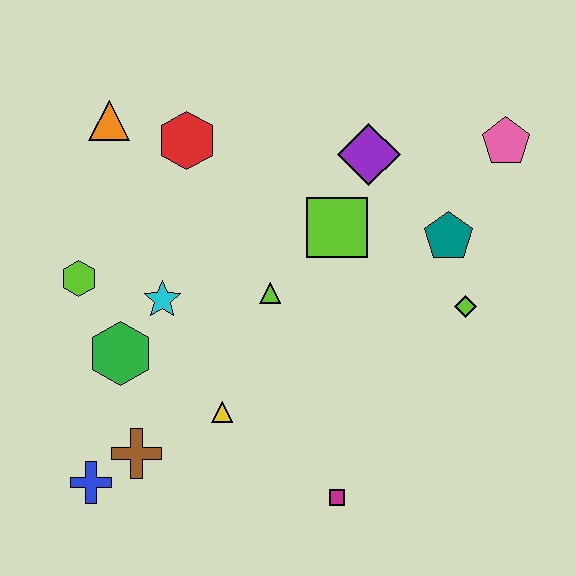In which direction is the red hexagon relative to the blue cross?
The red hexagon is above the blue cross.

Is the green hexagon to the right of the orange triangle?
Yes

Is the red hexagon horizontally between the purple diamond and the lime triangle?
No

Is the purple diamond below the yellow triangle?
No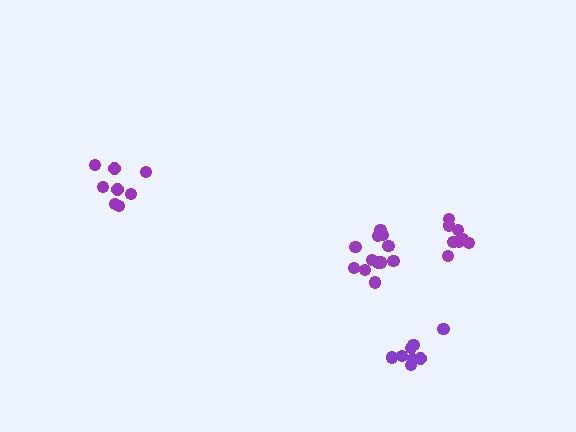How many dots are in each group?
Group 1: 8 dots, Group 2: 12 dots, Group 3: 8 dots, Group 4: 8 dots (36 total).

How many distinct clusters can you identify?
There are 4 distinct clusters.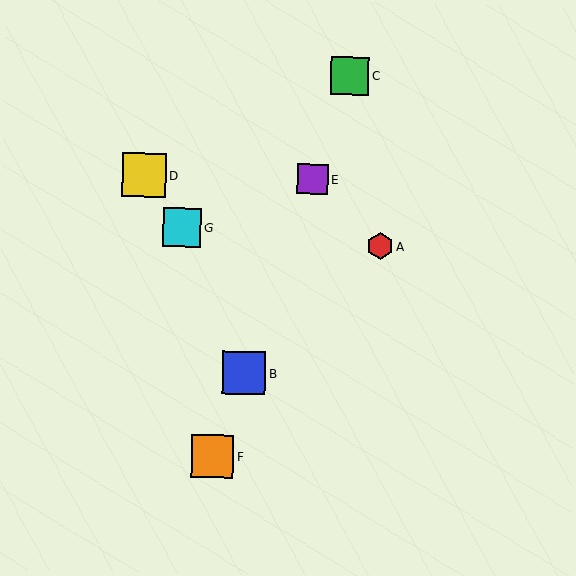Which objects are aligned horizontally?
Objects D, E are aligned horizontally.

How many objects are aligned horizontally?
2 objects (D, E) are aligned horizontally.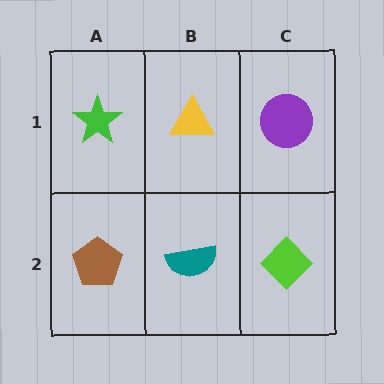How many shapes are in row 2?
3 shapes.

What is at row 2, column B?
A teal semicircle.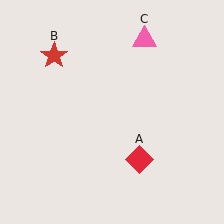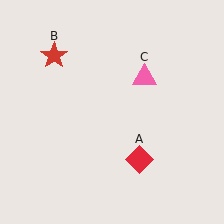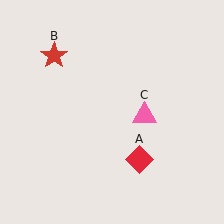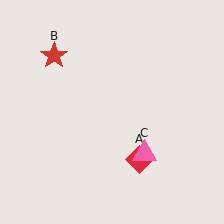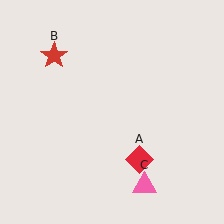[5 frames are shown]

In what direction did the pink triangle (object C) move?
The pink triangle (object C) moved down.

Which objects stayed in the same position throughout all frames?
Red diamond (object A) and red star (object B) remained stationary.